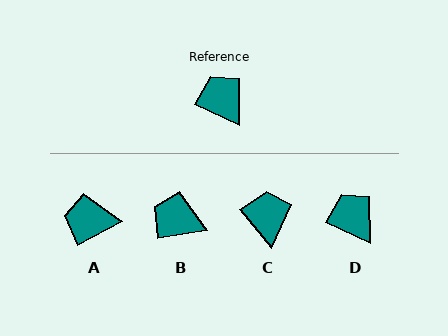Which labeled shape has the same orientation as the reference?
D.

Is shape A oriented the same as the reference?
No, it is off by about 54 degrees.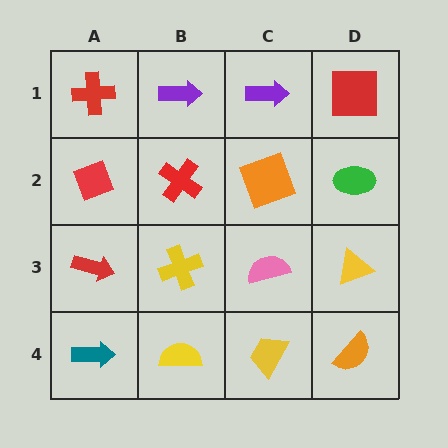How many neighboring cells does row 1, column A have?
2.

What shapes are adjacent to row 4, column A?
A red arrow (row 3, column A), a yellow semicircle (row 4, column B).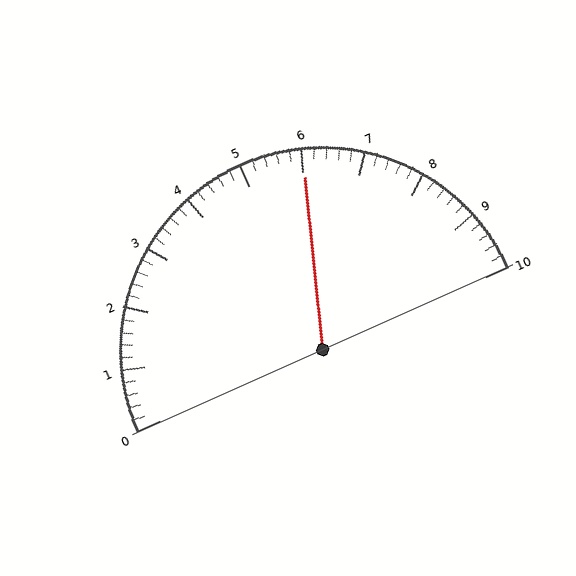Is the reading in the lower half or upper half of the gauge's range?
The reading is in the upper half of the range (0 to 10).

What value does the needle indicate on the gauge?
The needle indicates approximately 6.0.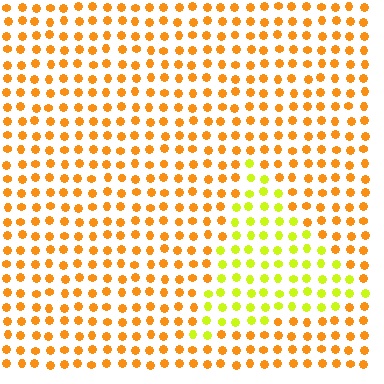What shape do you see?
I see a triangle.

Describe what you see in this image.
The image is filled with small orange elements in a uniform arrangement. A triangle-shaped region is visible where the elements are tinted to a slightly different hue, forming a subtle color boundary.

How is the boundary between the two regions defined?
The boundary is defined purely by a slight shift in hue (about 40 degrees). Spacing, size, and orientation are identical on both sides.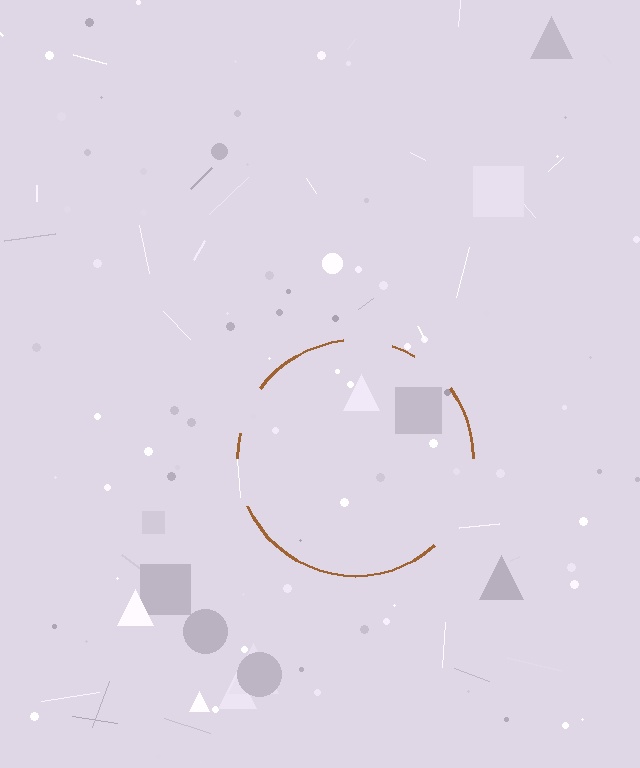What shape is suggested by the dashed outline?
The dashed outline suggests a circle.